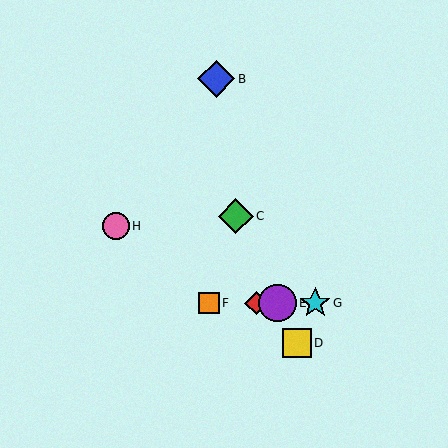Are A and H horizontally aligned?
No, A is at y≈303 and H is at y≈226.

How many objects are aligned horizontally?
4 objects (A, E, F, G) are aligned horizontally.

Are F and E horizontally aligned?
Yes, both are at y≈303.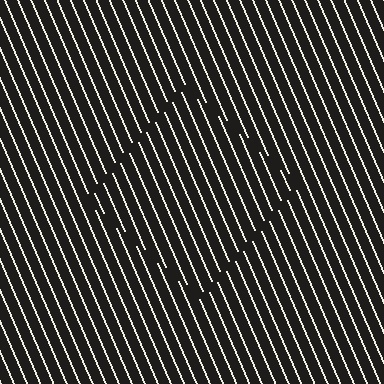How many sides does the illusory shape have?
4 sides — the line-ends trace a square.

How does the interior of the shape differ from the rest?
The interior of the shape contains the same grating, shifted by half a period — the contour is defined by the phase discontinuity where line-ends from the inner and outer gratings abut.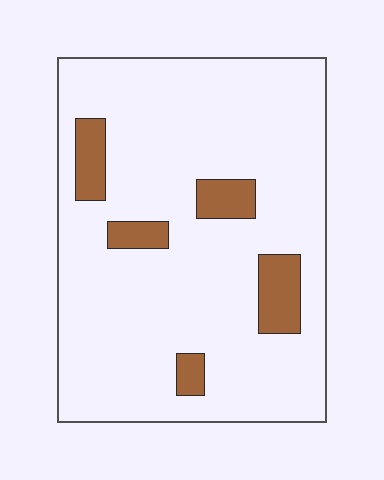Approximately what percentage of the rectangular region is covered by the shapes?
Approximately 10%.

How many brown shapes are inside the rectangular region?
5.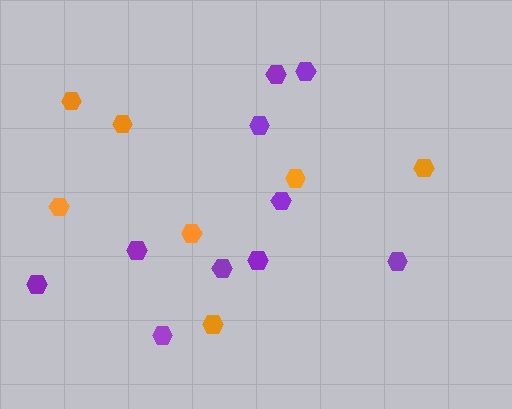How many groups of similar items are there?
There are 2 groups: one group of purple hexagons (10) and one group of orange hexagons (7).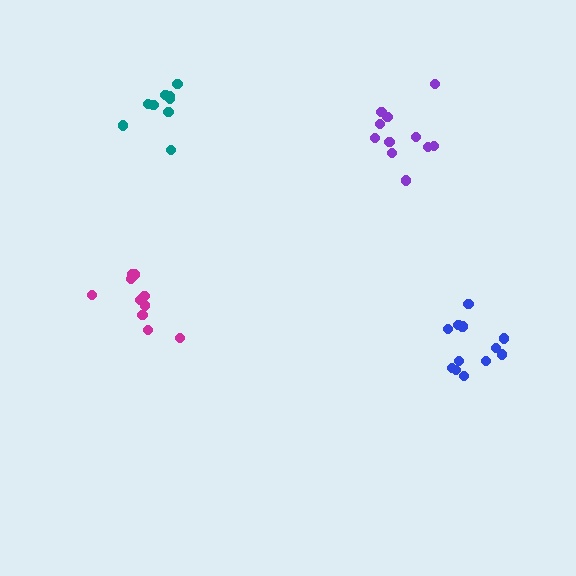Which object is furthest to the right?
The blue cluster is rightmost.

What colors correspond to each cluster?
The clusters are colored: purple, blue, teal, magenta.